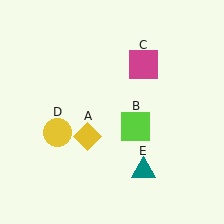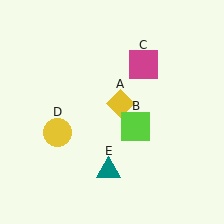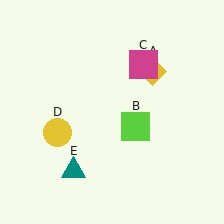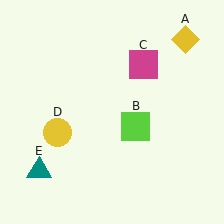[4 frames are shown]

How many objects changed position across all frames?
2 objects changed position: yellow diamond (object A), teal triangle (object E).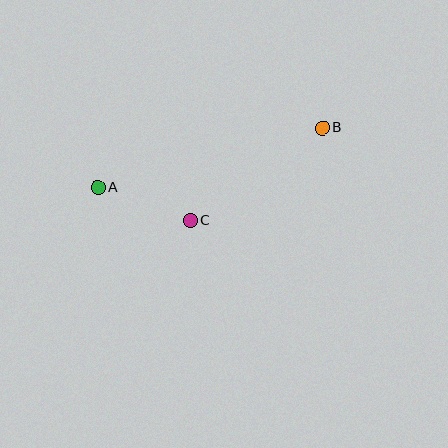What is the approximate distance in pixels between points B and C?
The distance between B and C is approximately 161 pixels.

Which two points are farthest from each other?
Points A and B are farthest from each other.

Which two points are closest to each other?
Points A and C are closest to each other.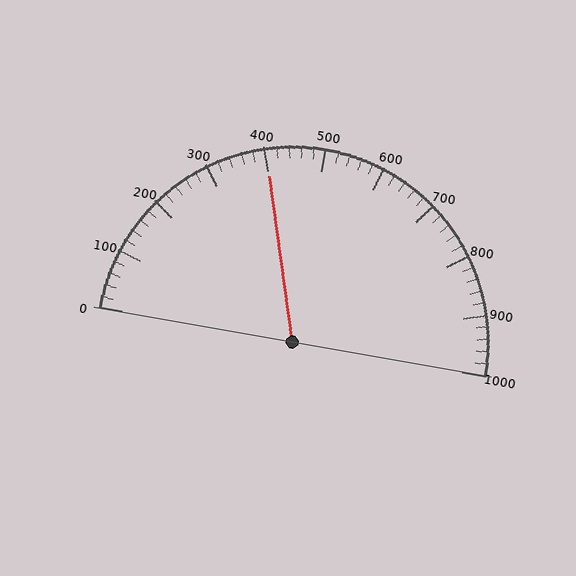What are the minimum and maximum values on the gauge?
The gauge ranges from 0 to 1000.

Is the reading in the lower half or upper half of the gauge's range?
The reading is in the lower half of the range (0 to 1000).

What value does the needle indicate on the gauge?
The needle indicates approximately 400.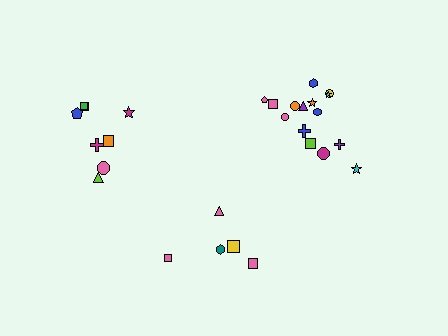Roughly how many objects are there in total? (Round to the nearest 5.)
Roughly 30 objects in total.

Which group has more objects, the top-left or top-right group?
The top-right group.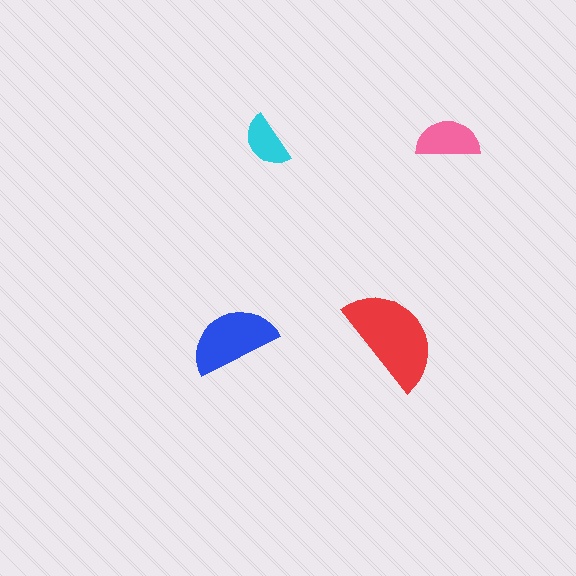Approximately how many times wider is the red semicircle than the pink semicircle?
About 1.5 times wider.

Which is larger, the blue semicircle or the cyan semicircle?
The blue one.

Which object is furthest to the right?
The pink semicircle is rightmost.